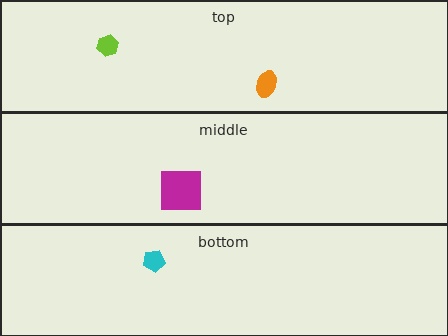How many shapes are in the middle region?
1.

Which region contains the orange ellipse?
The top region.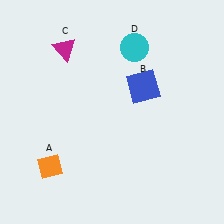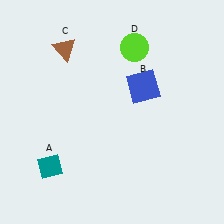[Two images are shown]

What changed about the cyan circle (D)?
In Image 1, D is cyan. In Image 2, it changed to lime.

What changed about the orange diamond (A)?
In Image 1, A is orange. In Image 2, it changed to teal.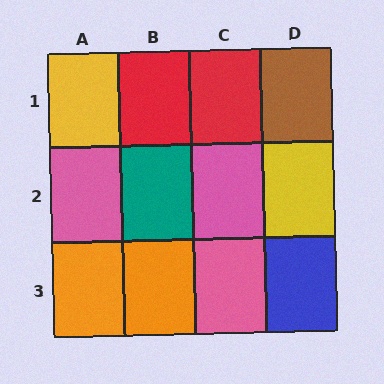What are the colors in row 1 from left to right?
Yellow, red, red, brown.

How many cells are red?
2 cells are red.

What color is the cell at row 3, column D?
Blue.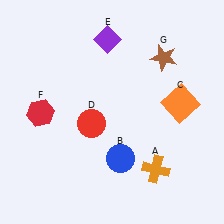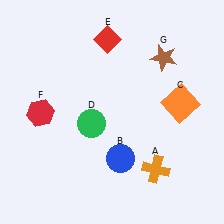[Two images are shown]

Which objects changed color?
D changed from red to green. E changed from purple to red.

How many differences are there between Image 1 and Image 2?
There are 2 differences between the two images.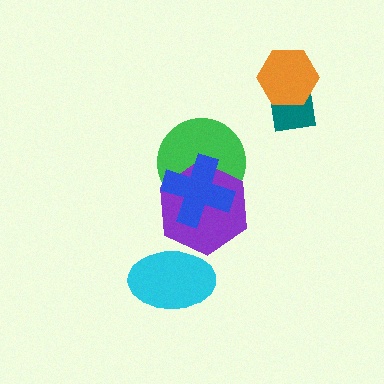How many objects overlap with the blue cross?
2 objects overlap with the blue cross.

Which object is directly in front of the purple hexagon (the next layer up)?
The cyan ellipse is directly in front of the purple hexagon.